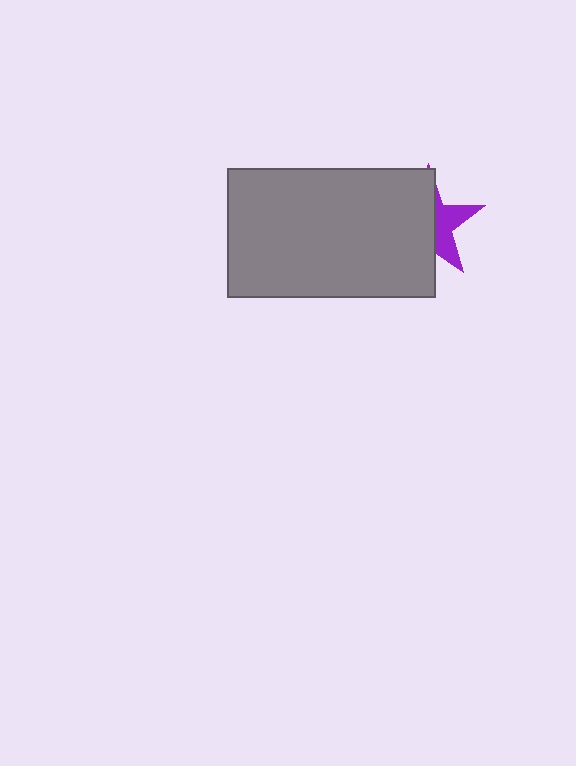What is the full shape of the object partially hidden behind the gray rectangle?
The partially hidden object is a purple star.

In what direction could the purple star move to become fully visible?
The purple star could move right. That would shift it out from behind the gray rectangle entirely.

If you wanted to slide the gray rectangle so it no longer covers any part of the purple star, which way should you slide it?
Slide it left — that is the most direct way to separate the two shapes.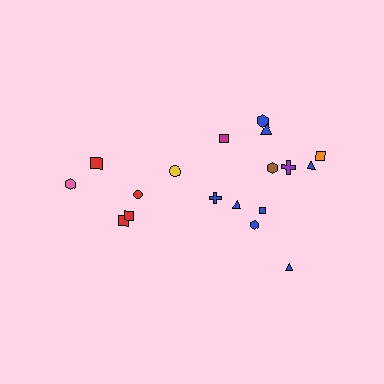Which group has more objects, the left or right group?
The right group.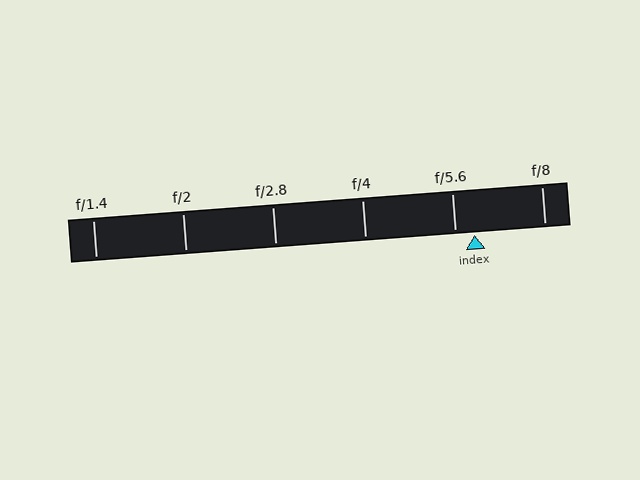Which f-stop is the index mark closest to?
The index mark is closest to f/5.6.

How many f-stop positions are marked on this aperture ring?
There are 6 f-stop positions marked.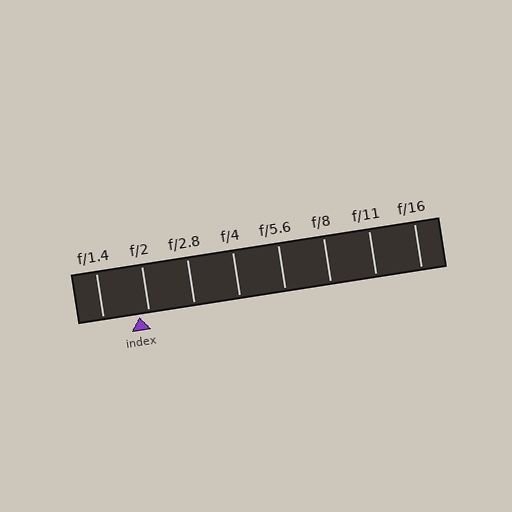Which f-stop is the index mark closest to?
The index mark is closest to f/2.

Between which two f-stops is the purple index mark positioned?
The index mark is between f/1.4 and f/2.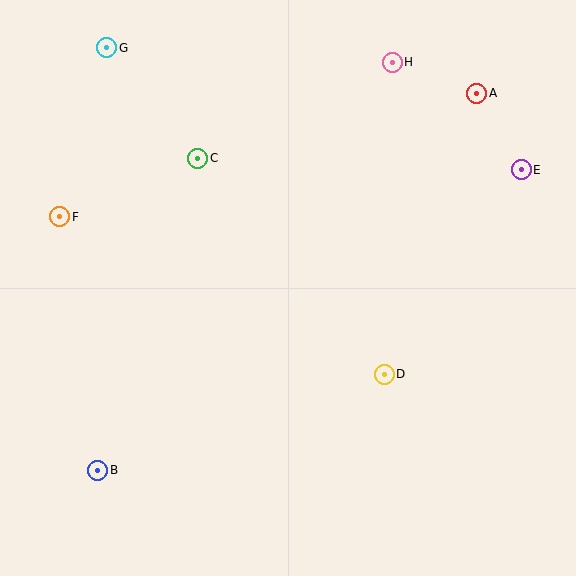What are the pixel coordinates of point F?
Point F is at (60, 217).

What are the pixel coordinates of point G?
Point G is at (107, 48).